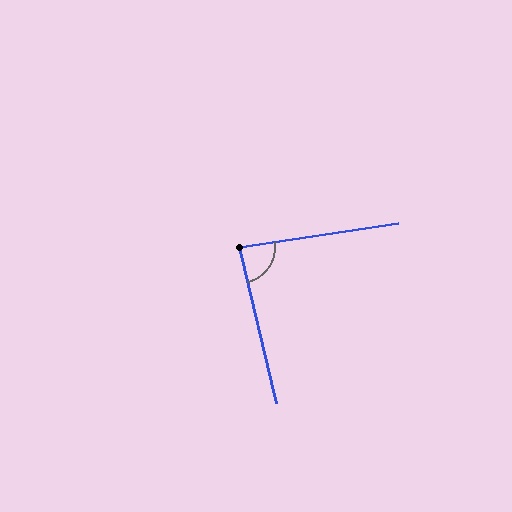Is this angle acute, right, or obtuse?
It is approximately a right angle.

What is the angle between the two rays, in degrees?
Approximately 86 degrees.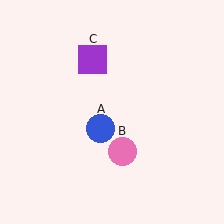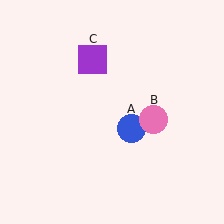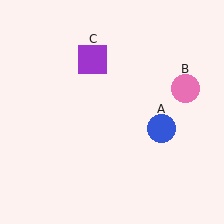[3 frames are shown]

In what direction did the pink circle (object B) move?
The pink circle (object B) moved up and to the right.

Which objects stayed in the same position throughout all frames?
Purple square (object C) remained stationary.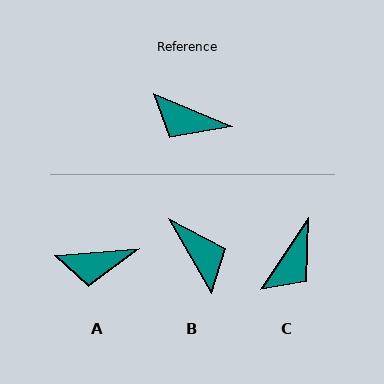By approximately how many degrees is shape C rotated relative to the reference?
Approximately 80 degrees counter-clockwise.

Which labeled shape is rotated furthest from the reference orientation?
B, about 143 degrees away.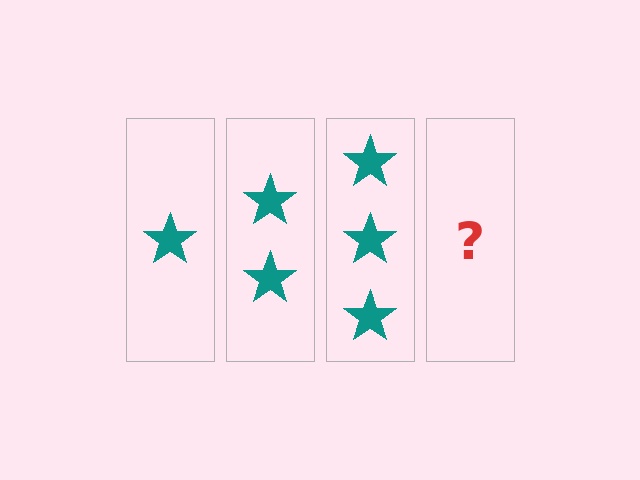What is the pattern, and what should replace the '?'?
The pattern is that each step adds one more star. The '?' should be 4 stars.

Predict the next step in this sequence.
The next step is 4 stars.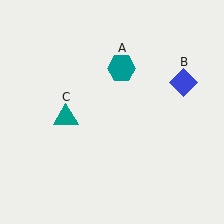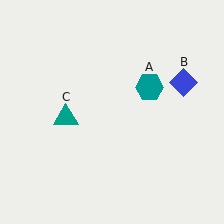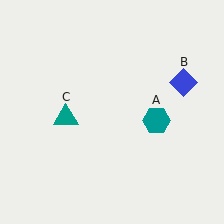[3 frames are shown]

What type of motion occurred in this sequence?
The teal hexagon (object A) rotated clockwise around the center of the scene.